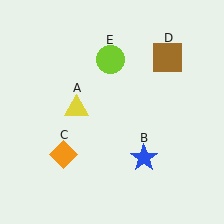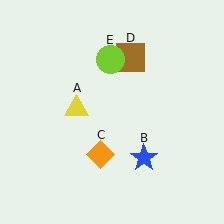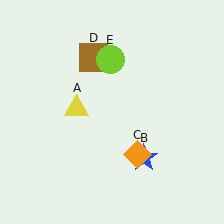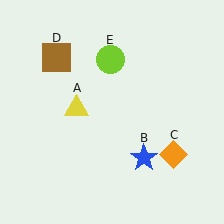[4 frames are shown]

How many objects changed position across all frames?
2 objects changed position: orange diamond (object C), brown square (object D).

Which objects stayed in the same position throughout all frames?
Yellow triangle (object A) and blue star (object B) and lime circle (object E) remained stationary.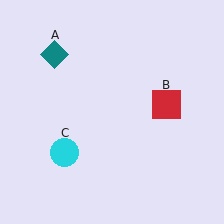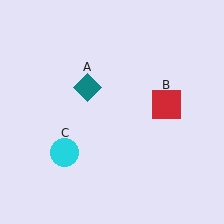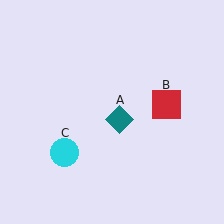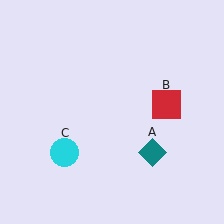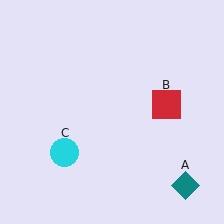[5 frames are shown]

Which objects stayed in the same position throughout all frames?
Red square (object B) and cyan circle (object C) remained stationary.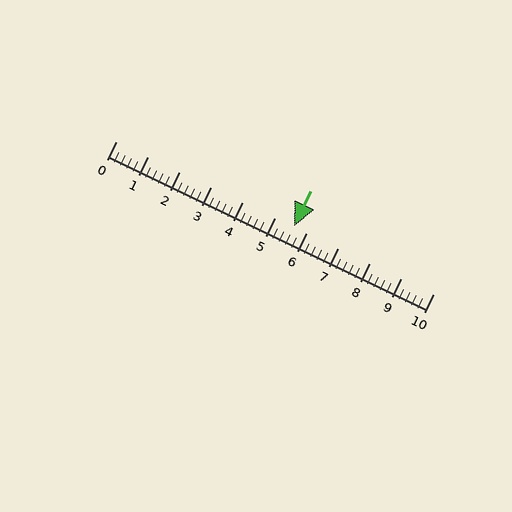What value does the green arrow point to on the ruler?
The green arrow points to approximately 5.6.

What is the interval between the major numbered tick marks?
The major tick marks are spaced 1 units apart.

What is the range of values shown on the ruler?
The ruler shows values from 0 to 10.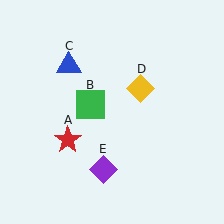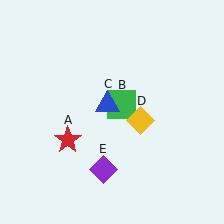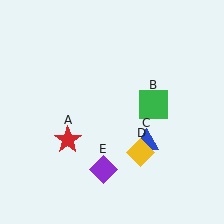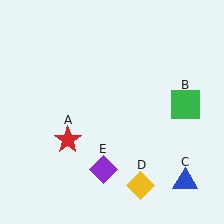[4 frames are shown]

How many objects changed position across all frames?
3 objects changed position: green square (object B), blue triangle (object C), yellow diamond (object D).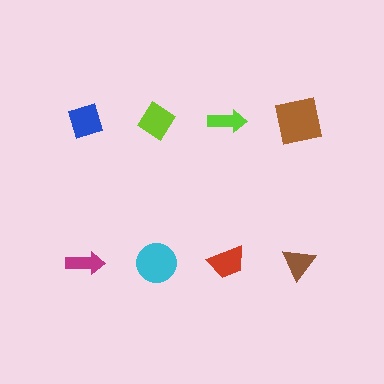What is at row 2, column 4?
A brown triangle.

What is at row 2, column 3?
A red trapezoid.